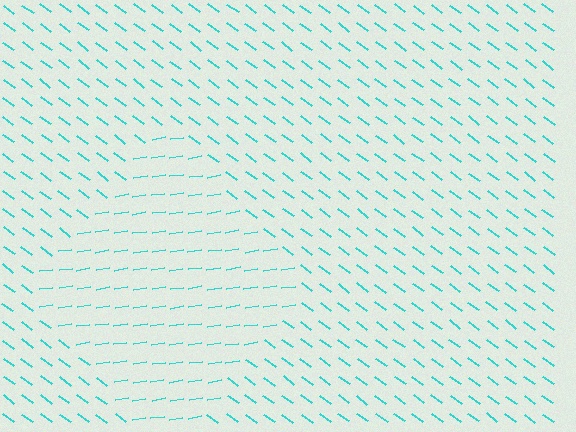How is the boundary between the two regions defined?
The boundary is defined purely by a change in line orientation (approximately 45 degrees difference). All lines are the same color and thickness.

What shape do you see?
I see a diamond.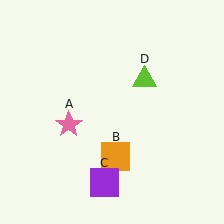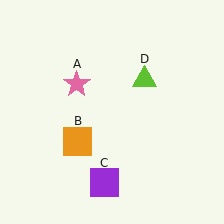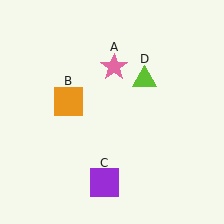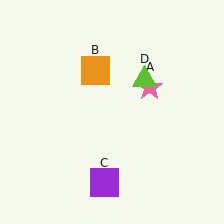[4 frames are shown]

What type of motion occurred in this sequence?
The pink star (object A), orange square (object B) rotated clockwise around the center of the scene.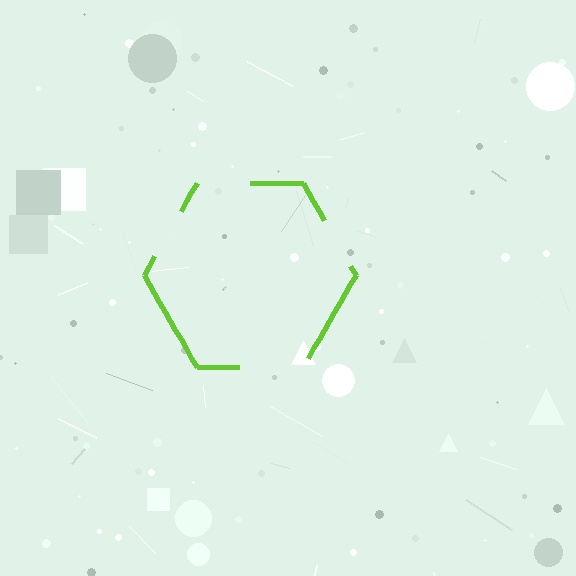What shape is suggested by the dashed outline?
The dashed outline suggests a hexagon.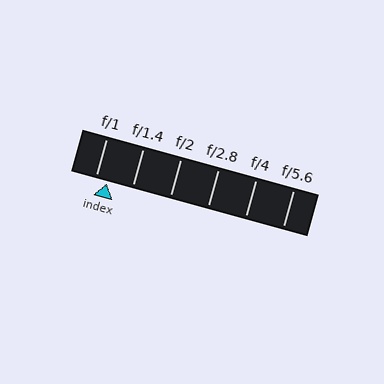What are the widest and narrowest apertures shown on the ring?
The widest aperture shown is f/1 and the narrowest is f/5.6.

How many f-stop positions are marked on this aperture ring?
There are 6 f-stop positions marked.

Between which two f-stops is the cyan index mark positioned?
The index mark is between f/1 and f/1.4.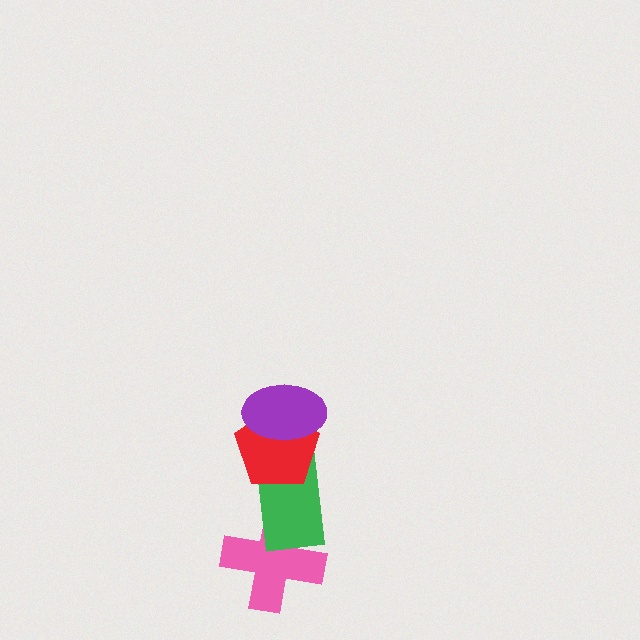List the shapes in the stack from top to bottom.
From top to bottom: the purple ellipse, the red pentagon, the green rectangle, the pink cross.